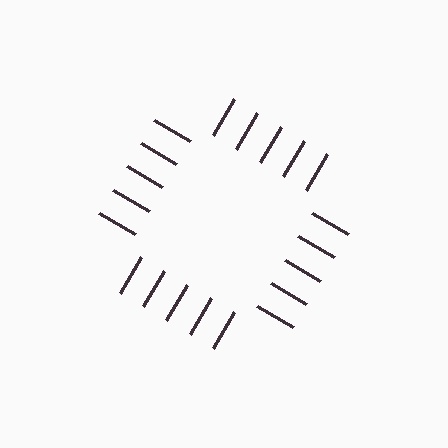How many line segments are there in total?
20 — 5 along each of the 4 edges.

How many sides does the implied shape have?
4 sides — the line-ends trace a square.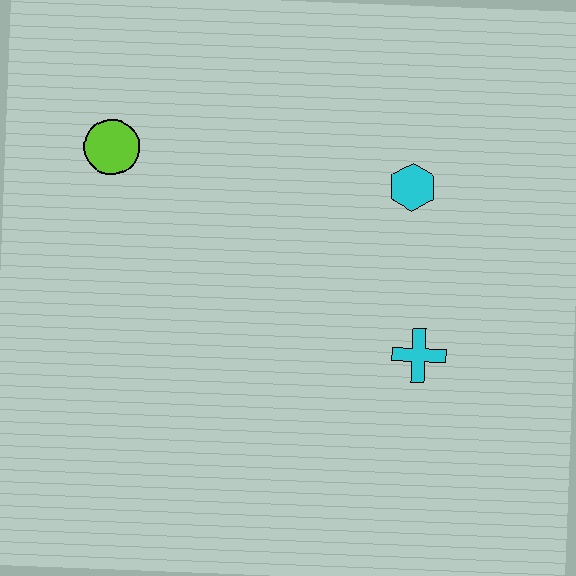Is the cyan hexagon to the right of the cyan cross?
No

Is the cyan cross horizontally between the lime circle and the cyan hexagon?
No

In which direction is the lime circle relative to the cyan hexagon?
The lime circle is to the left of the cyan hexagon.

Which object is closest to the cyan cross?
The cyan hexagon is closest to the cyan cross.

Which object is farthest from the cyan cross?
The lime circle is farthest from the cyan cross.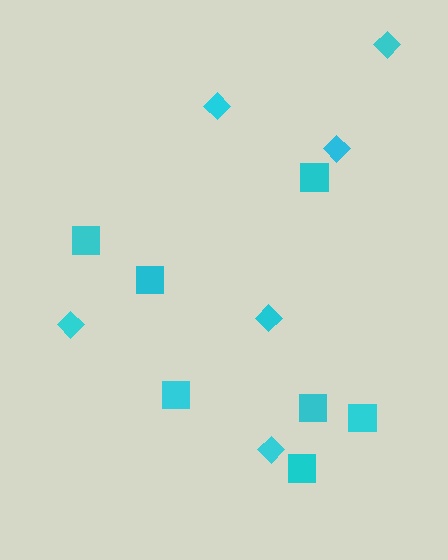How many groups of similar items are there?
There are 2 groups: one group of squares (7) and one group of diamonds (6).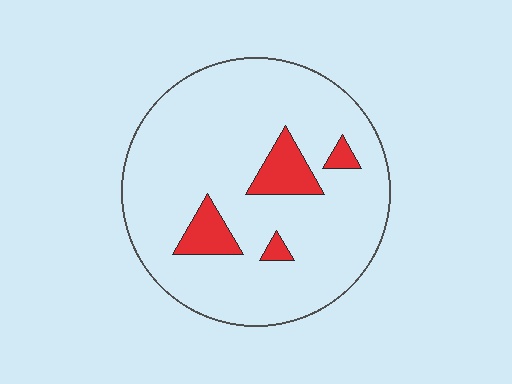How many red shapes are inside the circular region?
4.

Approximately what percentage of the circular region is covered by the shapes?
Approximately 10%.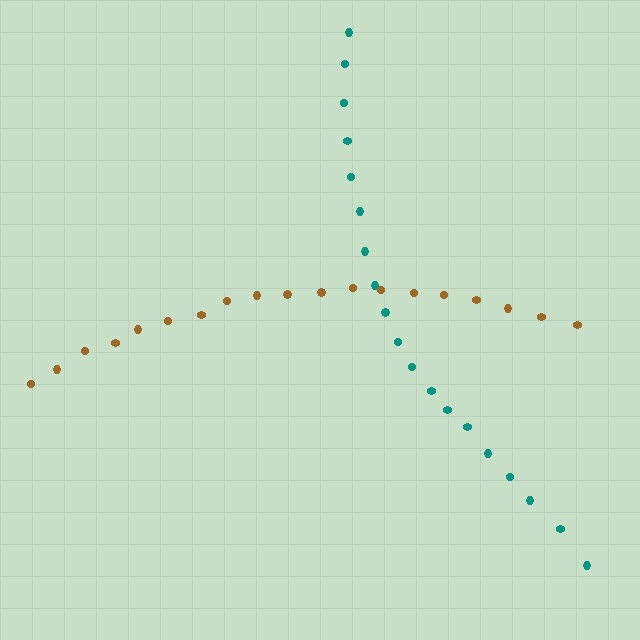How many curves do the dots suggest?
There are 2 distinct paths.